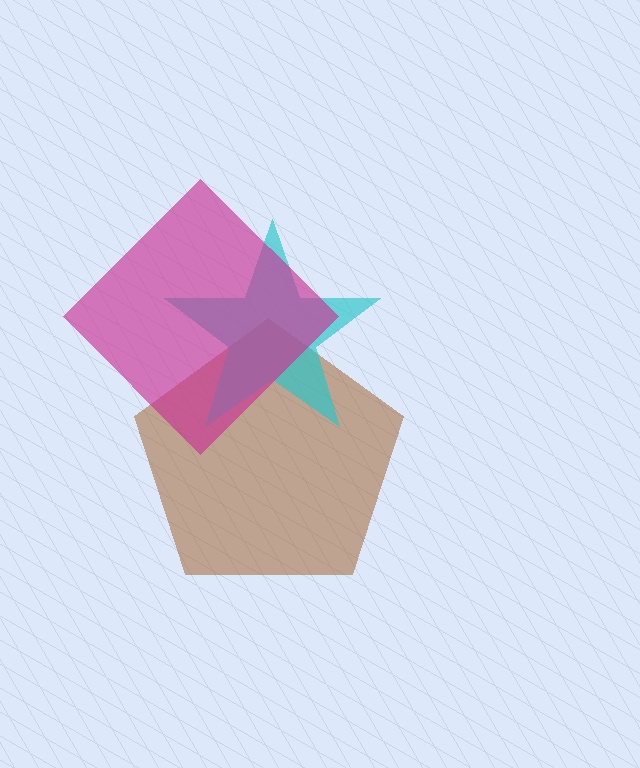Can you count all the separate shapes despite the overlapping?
Yes, there are 3 separate shapes.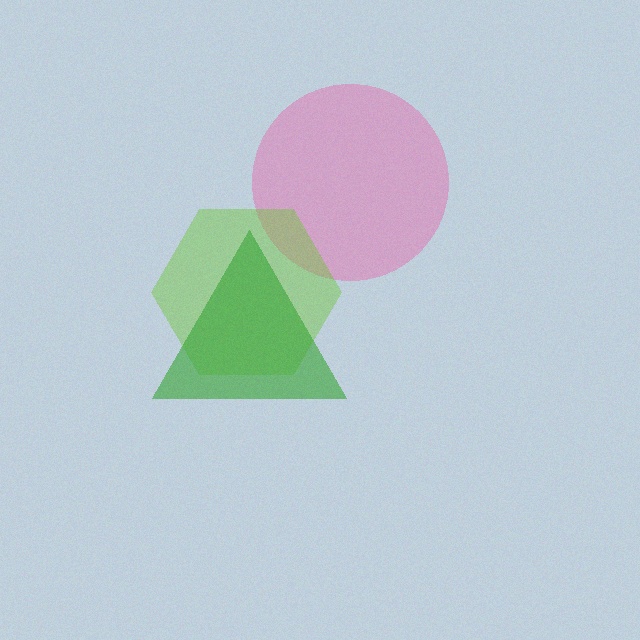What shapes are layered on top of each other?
The layered shapes are: a pink circle, a lime hexagon, a green triangle.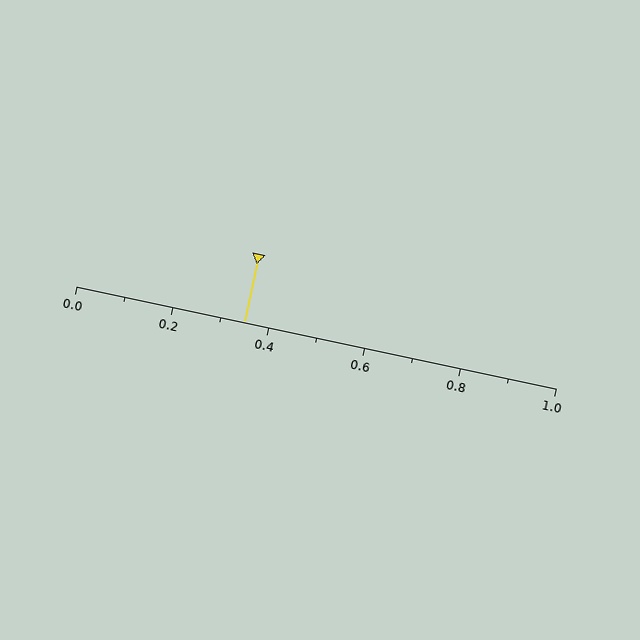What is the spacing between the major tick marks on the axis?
The major ticks are spaced 0.2 apart.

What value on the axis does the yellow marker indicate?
The marker indicates approximately 0.35.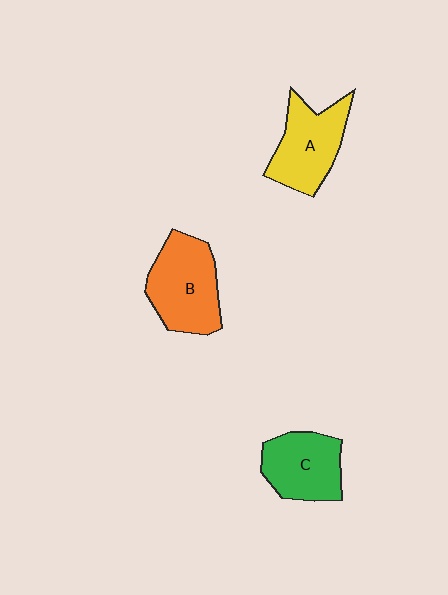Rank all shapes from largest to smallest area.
From largest to smallest: B (orange), A (yellow), C (green).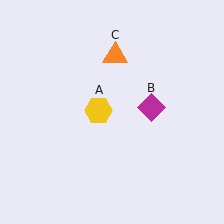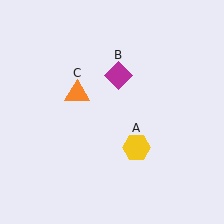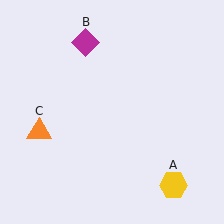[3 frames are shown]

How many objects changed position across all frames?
3 objects changed position: yellow hexagon (object A), magenta diamond (object B), orange triangle (object C).